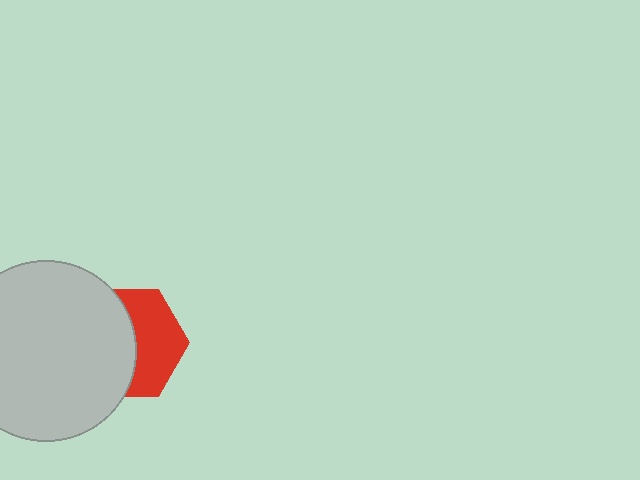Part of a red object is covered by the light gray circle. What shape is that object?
It is a hexagon.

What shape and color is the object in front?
The object in front is a light gray circle.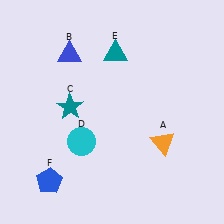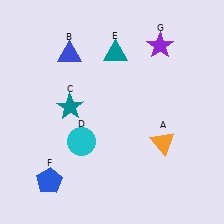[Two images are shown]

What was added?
A purple star (G) was added in Image 2.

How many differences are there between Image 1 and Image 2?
There is 1 difference between the two images.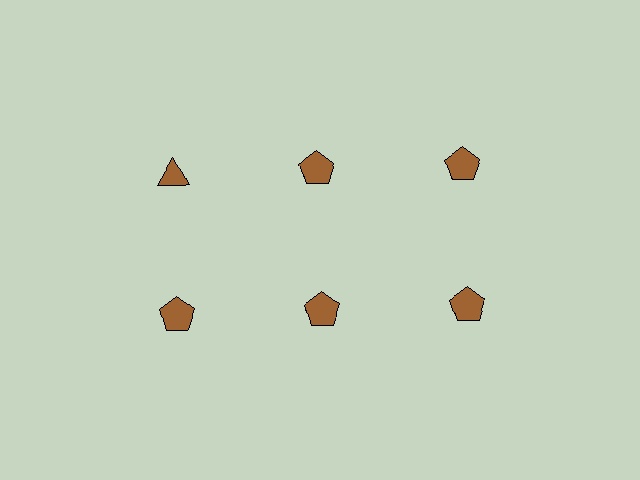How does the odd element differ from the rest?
It has a different shape: triangle instead of pentagon.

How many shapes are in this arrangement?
There are 6 shapes arranged in a grid pattern.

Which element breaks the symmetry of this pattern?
The brown triangle in the top row, leftmost column breaks the symmetry. All other shapes are brown pentagons.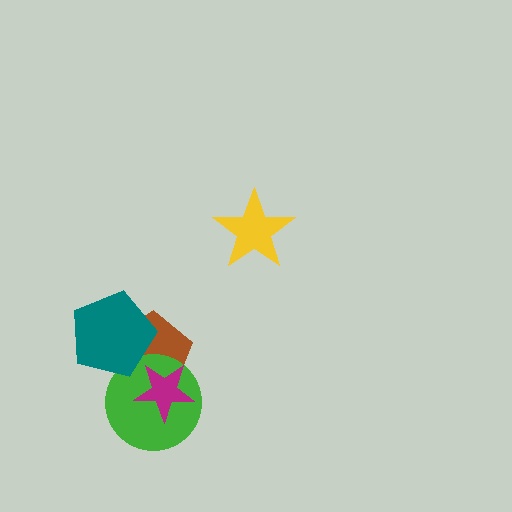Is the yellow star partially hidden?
No, no other shape covers it.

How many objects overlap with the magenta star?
2 objects overlap with the magenta star.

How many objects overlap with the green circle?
3 objects overlap with the green circle.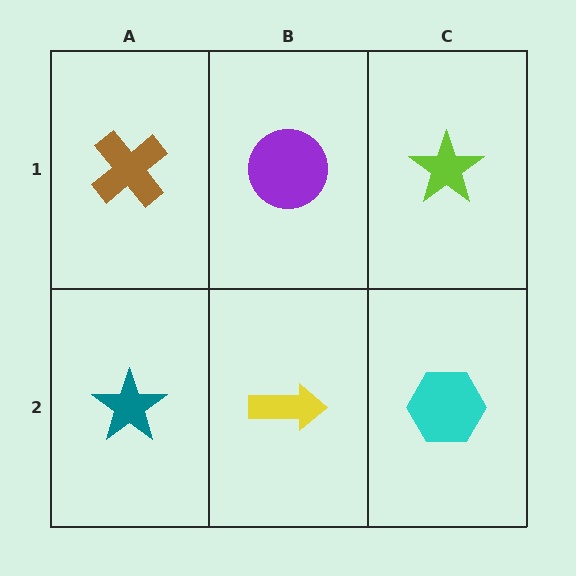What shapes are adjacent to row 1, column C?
A cyan hexagon (row 2, column C), a purple circle (row 1, column B).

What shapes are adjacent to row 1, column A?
A teal star (row 2, column A), a purple circle (row 1, column B).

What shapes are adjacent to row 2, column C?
A lime star (row 1, column C), a yellow arrow (row 2, column B).